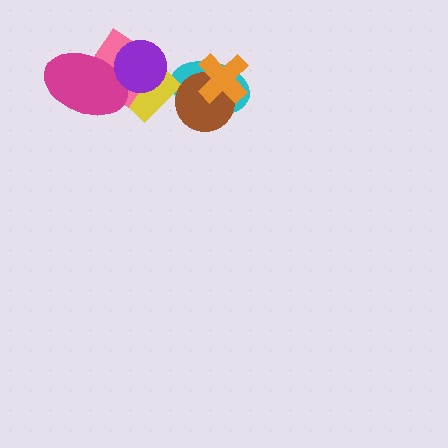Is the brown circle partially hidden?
Yes, it is partially covered by another shape.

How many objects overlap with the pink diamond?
3 objects overlap with the pink diamond.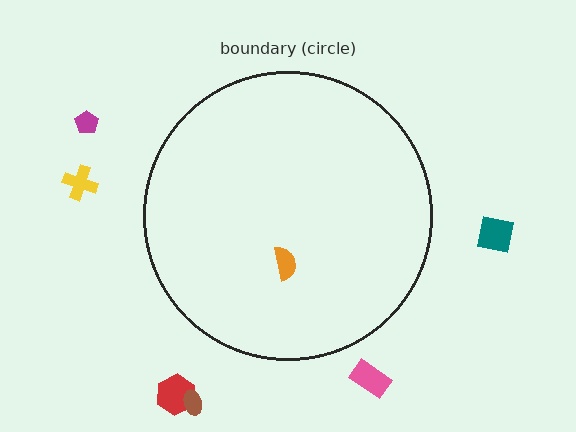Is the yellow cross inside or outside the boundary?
Outside.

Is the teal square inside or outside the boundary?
Outside.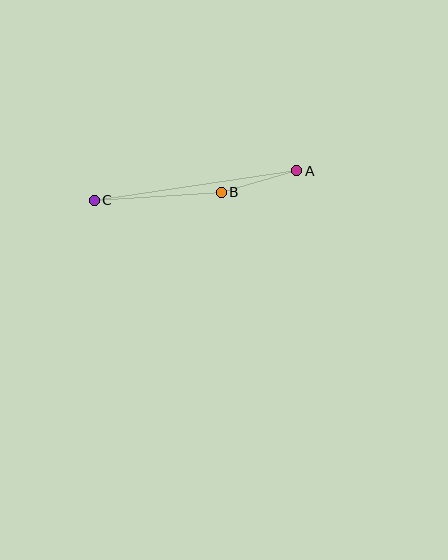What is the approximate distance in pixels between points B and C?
The distance between B and C is approximately 127 pixels.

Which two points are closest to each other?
Points A and B are closest to each other.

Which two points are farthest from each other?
Points A and C are farthest from each other.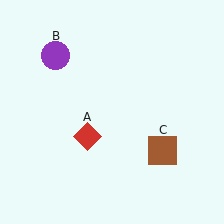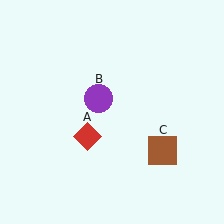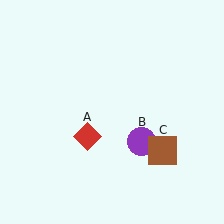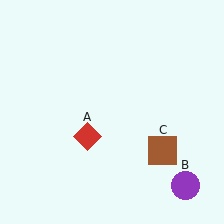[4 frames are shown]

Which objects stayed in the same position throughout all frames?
Red diamond (object A) and brown square (object C) remained stationary.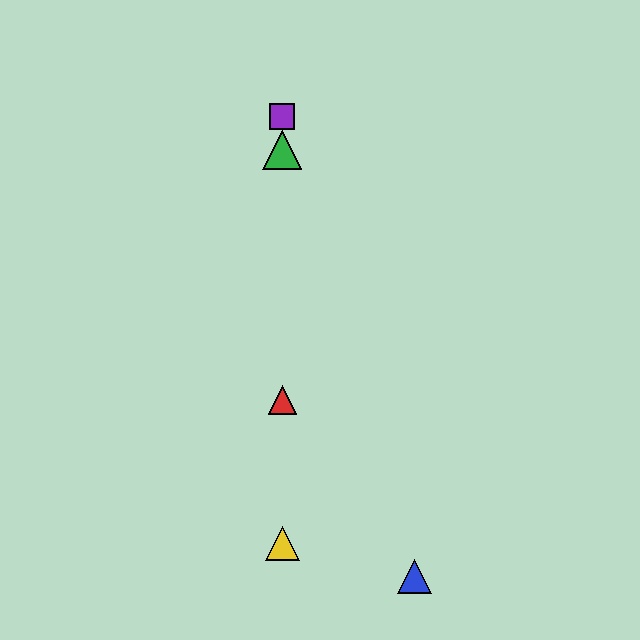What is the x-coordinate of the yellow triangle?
The yellow triangle is at x≈282.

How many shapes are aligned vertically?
4 shapes (the red triangle, the green triangle, the yellow triangle, the purple square) are aligned vertically.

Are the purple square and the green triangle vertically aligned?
Yes, both are at x≈282.